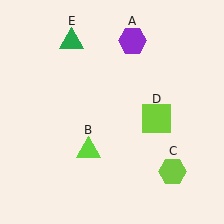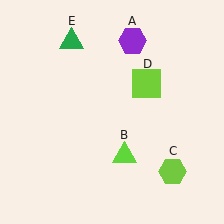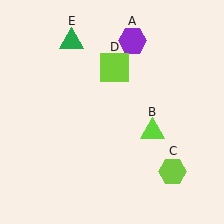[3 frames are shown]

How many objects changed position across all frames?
2 objects changed position: lime triangle (object B), lime square (object D).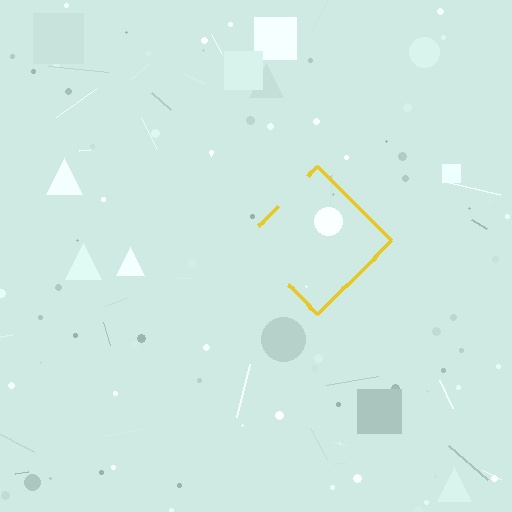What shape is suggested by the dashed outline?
The dashed outline suggests a diamond.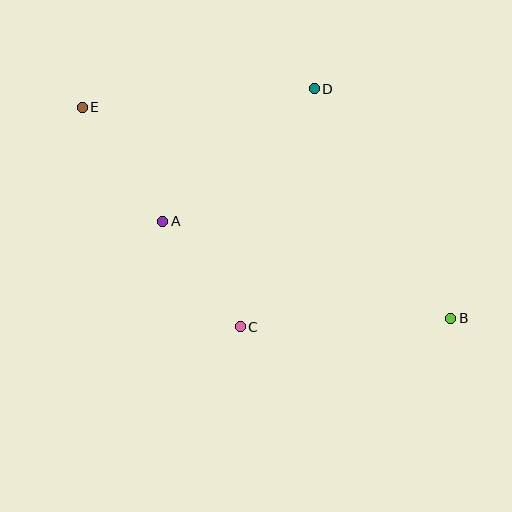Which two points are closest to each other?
Points A and C are closest to each other.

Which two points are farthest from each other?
Points B and E are farthest from each other.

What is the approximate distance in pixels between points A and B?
The distance between A and B is approximately 304 pixels.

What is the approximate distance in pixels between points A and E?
The distance between A and E is approximately 140 pixels.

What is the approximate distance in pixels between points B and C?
The distance between B and C is approximately 211 pixels.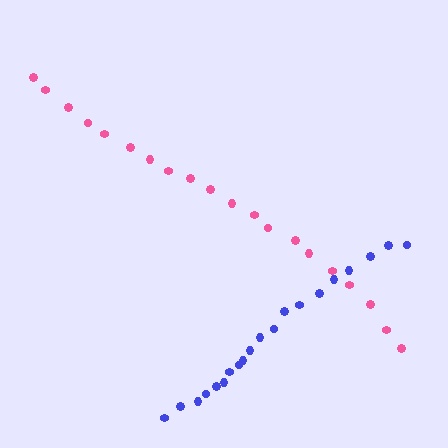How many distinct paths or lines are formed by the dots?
There are 2 distinct paths.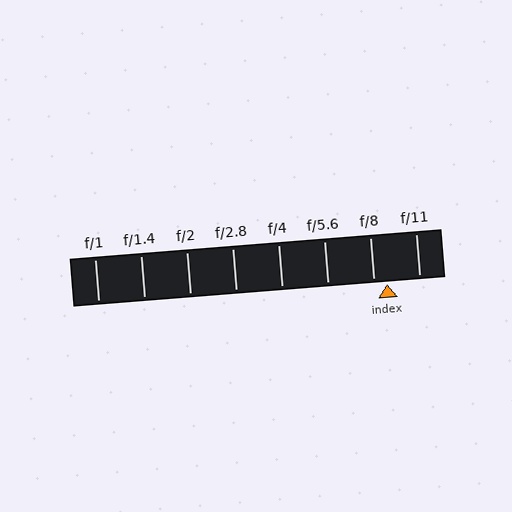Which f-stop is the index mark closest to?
The index mark is closest to f/8.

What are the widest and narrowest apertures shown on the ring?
The widest aperture shown is f/1 and the narrowest is f/11.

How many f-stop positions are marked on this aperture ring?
There are 8 f-stop positions marked.